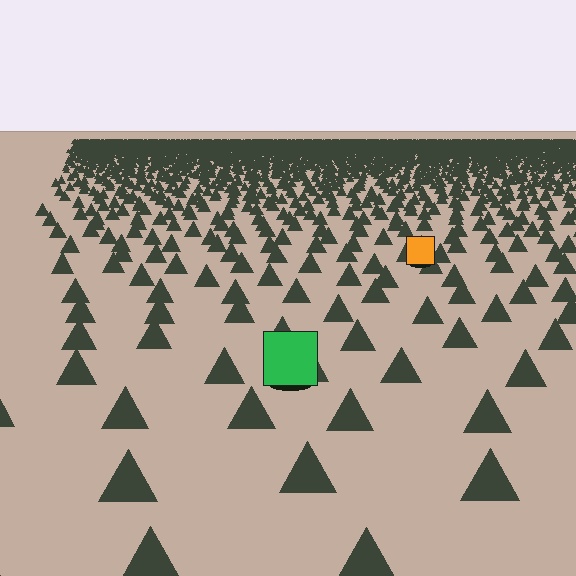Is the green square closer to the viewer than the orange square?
Yes. The green square is closer — you can tell from the texture gradient: the ground texture is coarser near it.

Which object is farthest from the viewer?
The orange square is farthest from the viewer. It appears smaller and the ground texture around it is denser.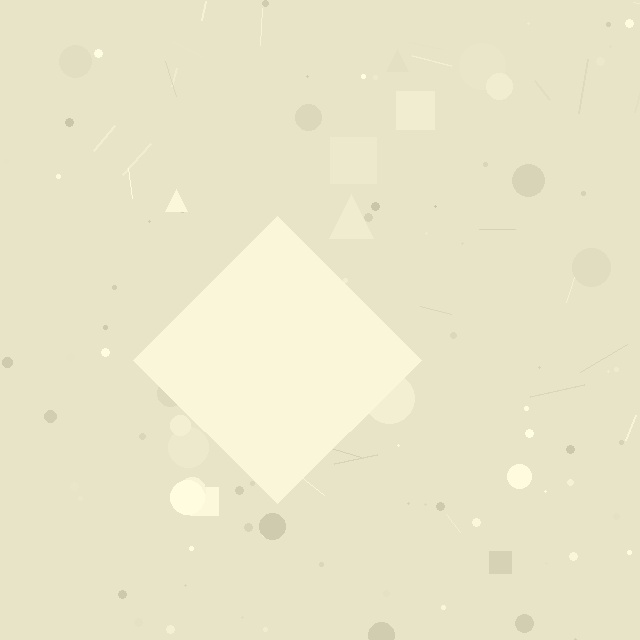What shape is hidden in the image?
A diamond is hidden in the image.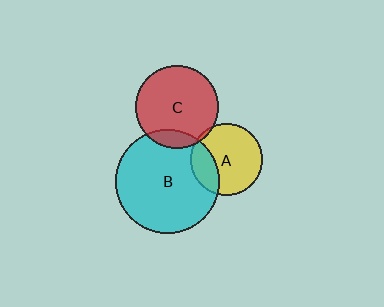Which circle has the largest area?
Circle B (cyan).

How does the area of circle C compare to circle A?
Approximately 1.3 times.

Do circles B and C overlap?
Yes.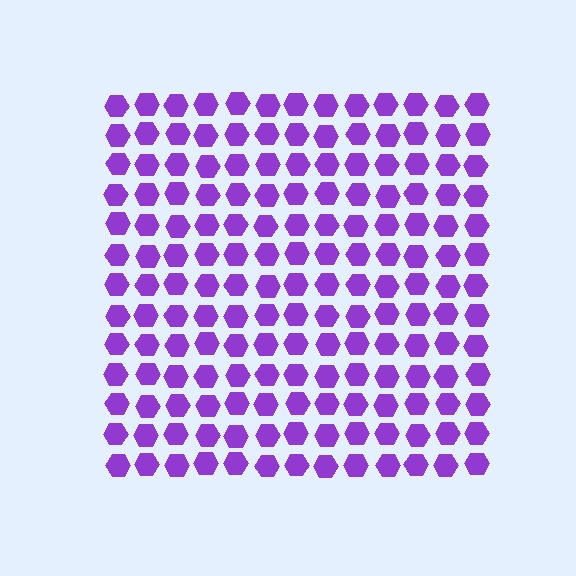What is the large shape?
The large shape is a square.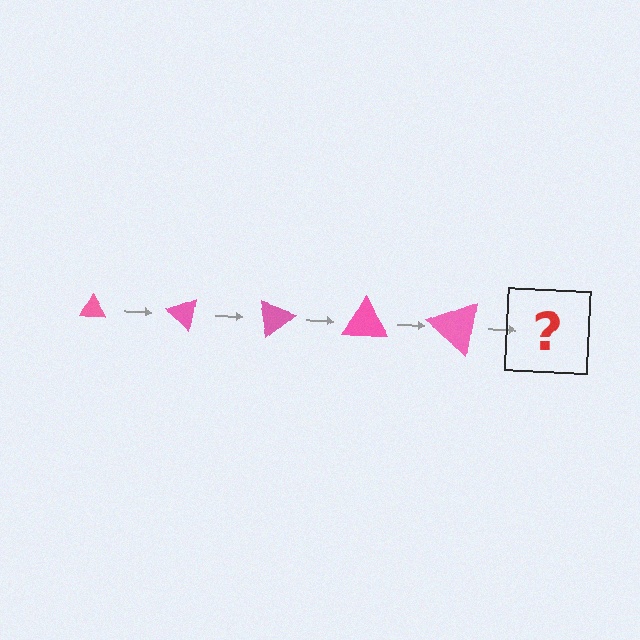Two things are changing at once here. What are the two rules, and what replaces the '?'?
The two rules are that the triangle grows larger each step and it rotates 40 degrees each step. The '?' should be a triangle, larger than the previous one and rotated 200 degrees from the start.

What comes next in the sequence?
The next element should be a triangle, larger than the previous one and rotated 200 degrees from the start.